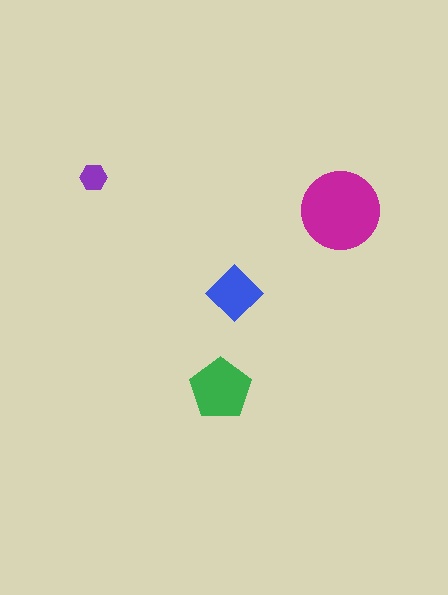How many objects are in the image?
There are 4 objects in the image.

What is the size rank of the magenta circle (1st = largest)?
1st.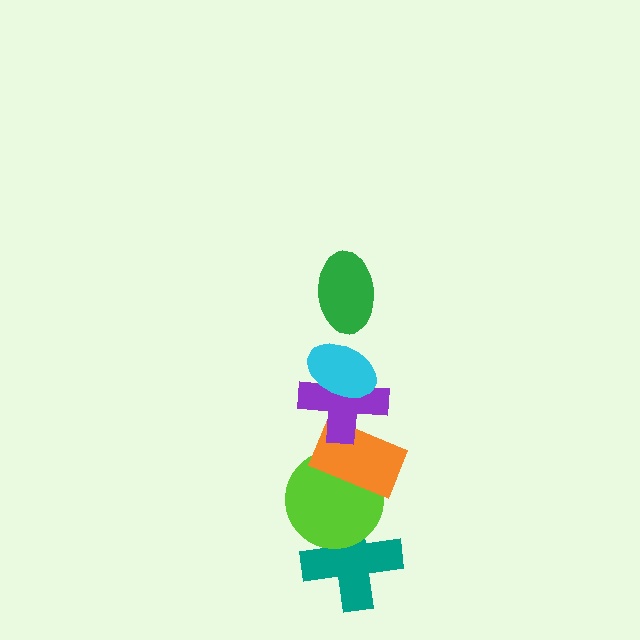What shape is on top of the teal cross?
The lime circle is on top of the teal cross.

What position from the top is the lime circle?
The lime circle is 5th from the top.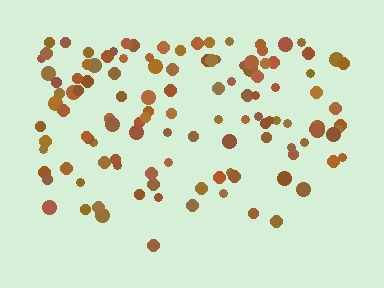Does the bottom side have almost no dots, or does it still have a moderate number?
Still a moderate number, just noticeably fewer than the top.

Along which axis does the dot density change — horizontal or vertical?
Vertical.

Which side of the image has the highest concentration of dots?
The top.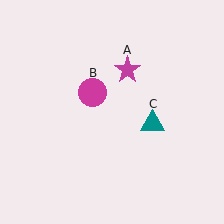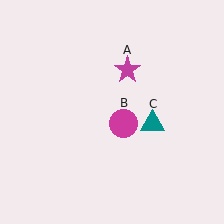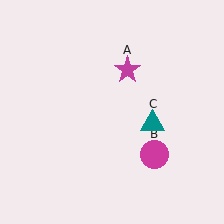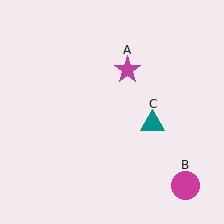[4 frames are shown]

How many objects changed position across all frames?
1 object changed position: magenta circle (object B).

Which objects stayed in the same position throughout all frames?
Magenta star (object A) and teal triangle (object C) remained stationary.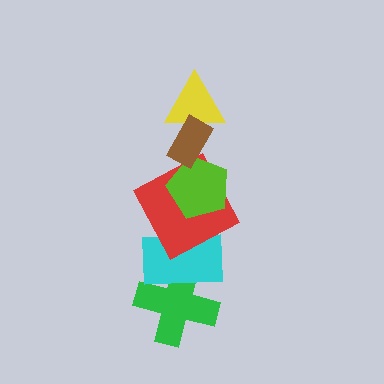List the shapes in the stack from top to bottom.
From top to bottom: the brown rectangle, the yellow triangle, the lime pentagon, the red square, the cyan rectangle, the green cross.